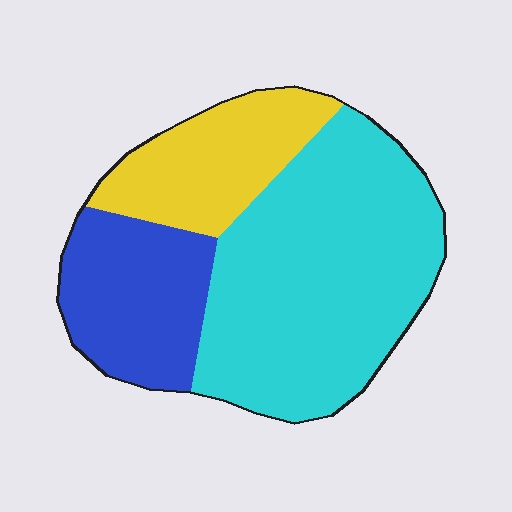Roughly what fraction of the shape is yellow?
Yellow covers around 20% of the shape.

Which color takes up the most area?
Cyan, at roughly 55%.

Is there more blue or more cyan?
Cyan.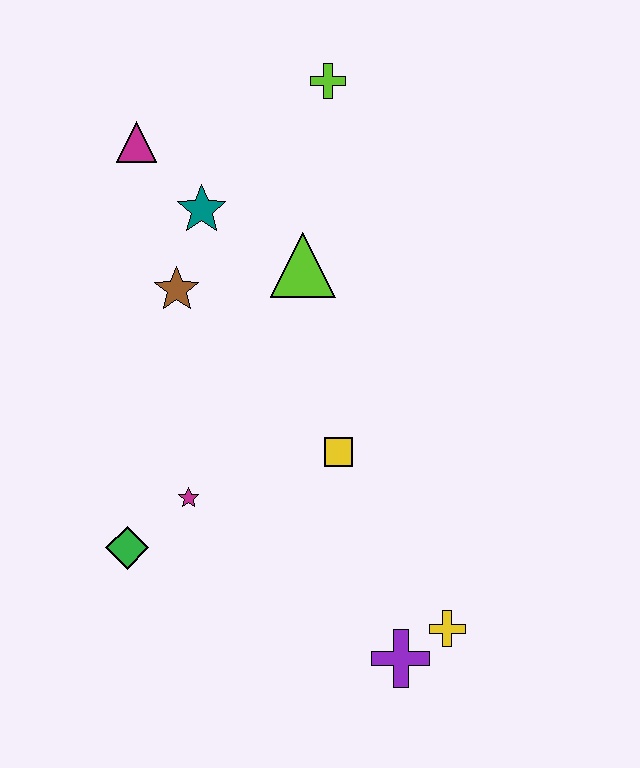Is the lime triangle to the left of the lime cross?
Yes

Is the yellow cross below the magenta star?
Yes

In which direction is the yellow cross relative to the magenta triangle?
The yellow cross is below the magenta triangle.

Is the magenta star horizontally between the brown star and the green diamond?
No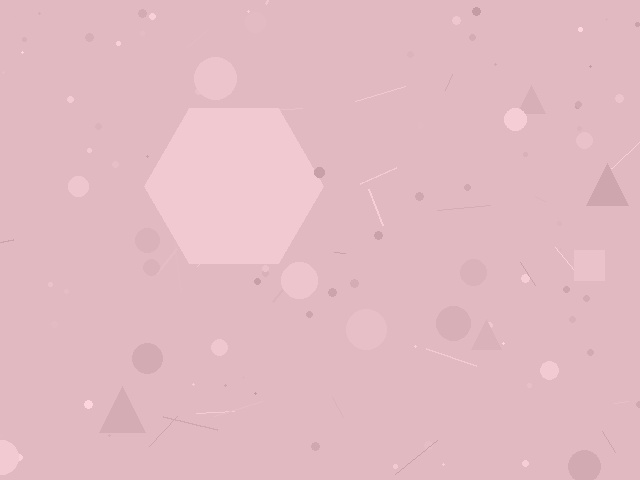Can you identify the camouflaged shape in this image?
The camouflaged shape is a hexagon.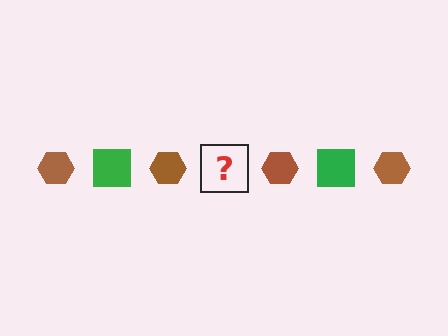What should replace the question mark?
The question mark should be replaced with a green square.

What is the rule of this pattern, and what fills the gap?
The rule is that the pattern alternates between brown hexagon and green square. The gap should be filled with a green square.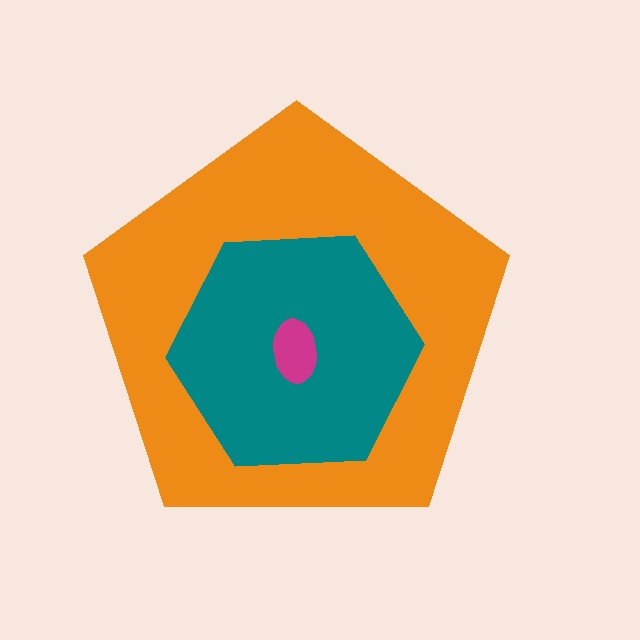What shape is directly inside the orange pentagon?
The teal hexagon.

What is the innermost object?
The magenta ellipse.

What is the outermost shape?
The orange pentagon.